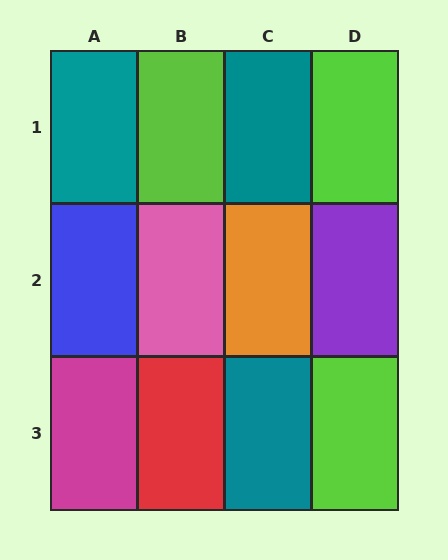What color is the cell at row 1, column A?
Teal.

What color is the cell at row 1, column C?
Teal.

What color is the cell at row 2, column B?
Pink.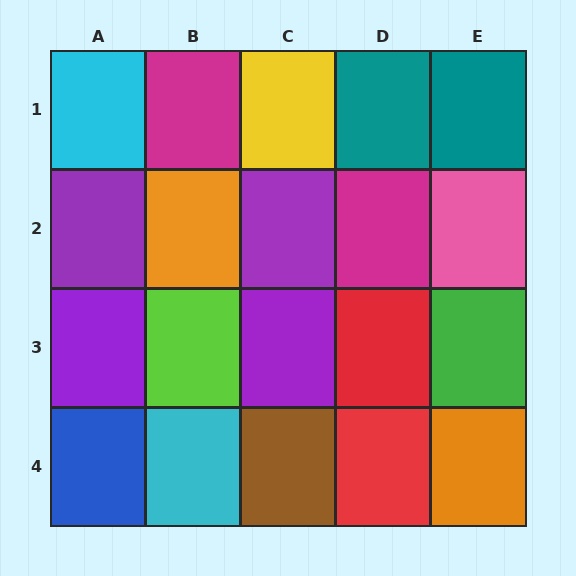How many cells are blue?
1 cell is blue.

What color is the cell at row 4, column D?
Red.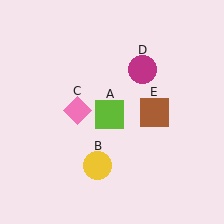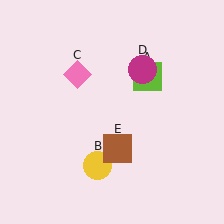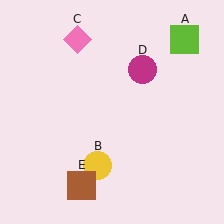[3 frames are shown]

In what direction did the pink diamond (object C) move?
The pink diamond (object C) moved up.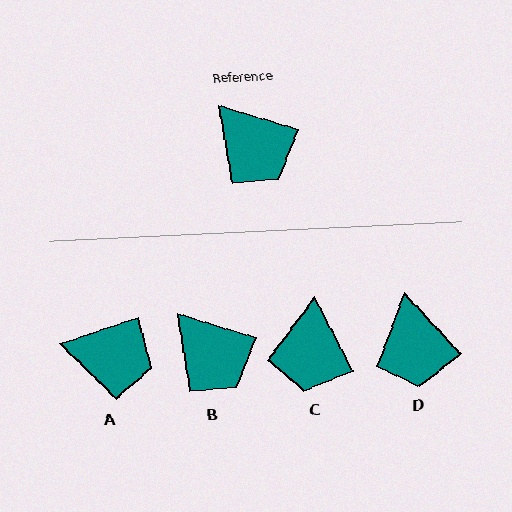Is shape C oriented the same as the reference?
No, it is off by about 46 degrees.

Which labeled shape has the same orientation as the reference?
B.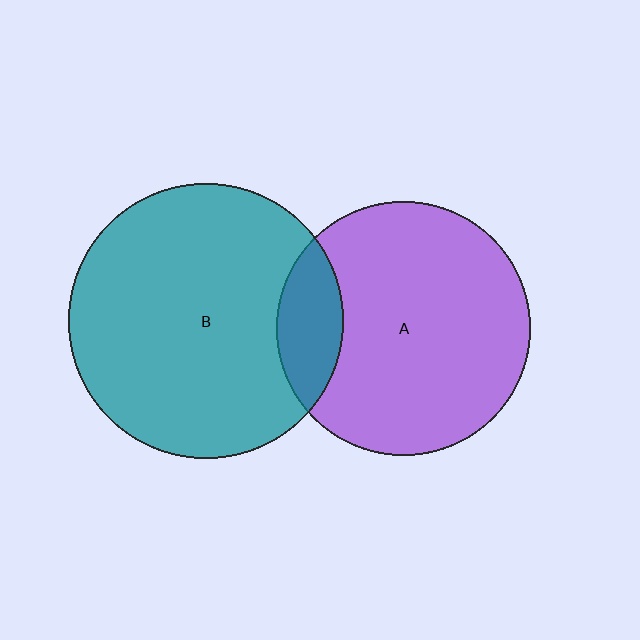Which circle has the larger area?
Circle B (teal).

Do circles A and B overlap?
Yes.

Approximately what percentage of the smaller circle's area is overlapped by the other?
Approximately 15%.